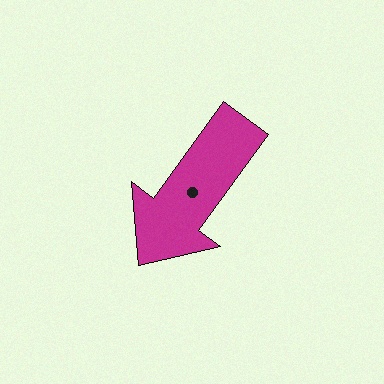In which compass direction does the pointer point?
Southwest.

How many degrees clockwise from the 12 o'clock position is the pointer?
Approximately 216 degrees.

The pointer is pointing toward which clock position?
Roughly 7 o'clock.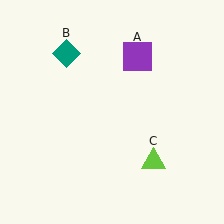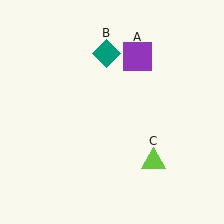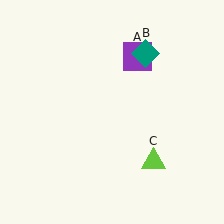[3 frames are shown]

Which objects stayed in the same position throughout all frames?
Purple square (object A) and lime triangle (object C) remained stationary.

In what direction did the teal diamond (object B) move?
The teal diamond (object B) moved right.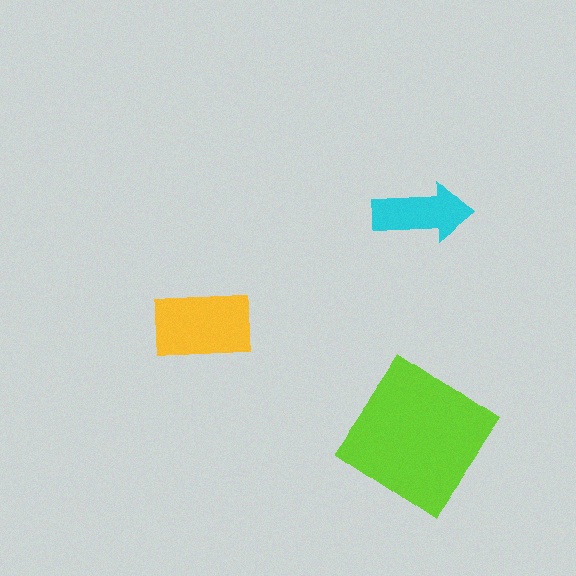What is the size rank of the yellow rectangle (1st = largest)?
2nd.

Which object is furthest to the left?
The yellow rectangle is leftmost.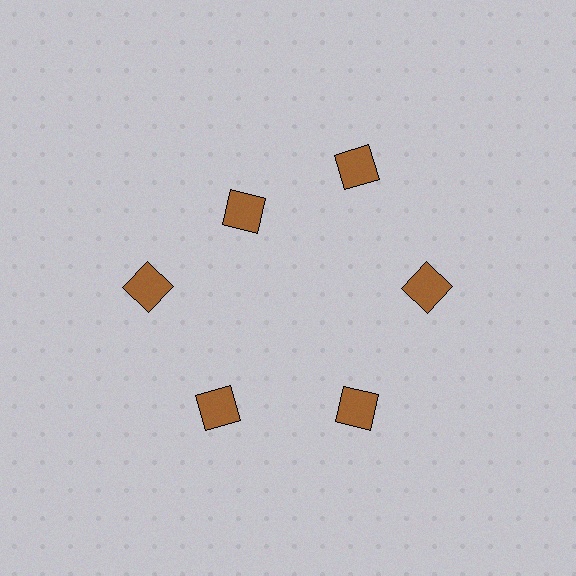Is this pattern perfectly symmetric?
No. The 6 brown squares are arranged in a ring, but one element near the 11 o'clock position is pulled inward toward the center, breaking the 6-fold rotational symmetry.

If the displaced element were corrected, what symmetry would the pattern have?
It would have 6-fold rotational symmetry — the pattern would map onto itself every 60 degrees.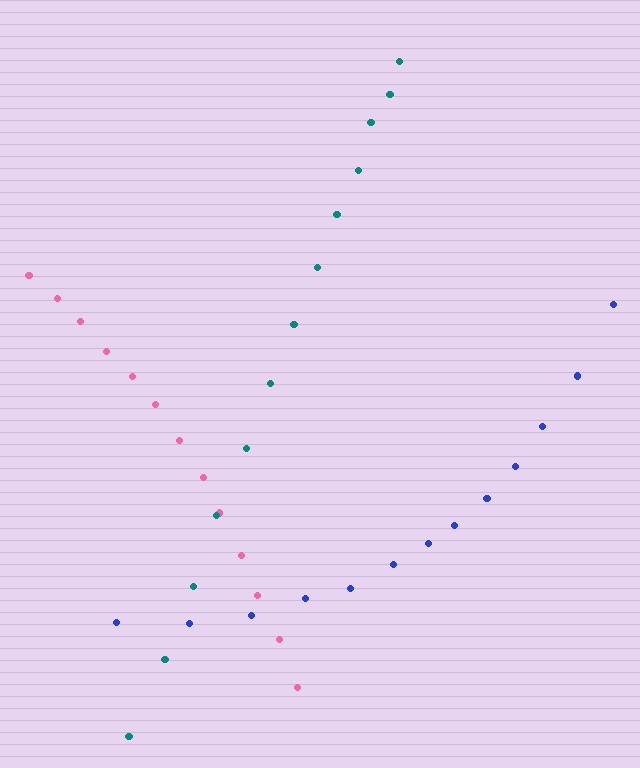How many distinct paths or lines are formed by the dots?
There are 3 distinct paths.